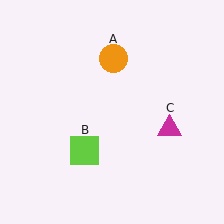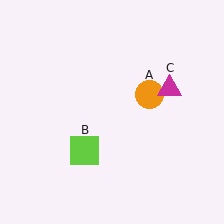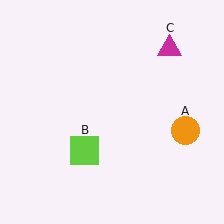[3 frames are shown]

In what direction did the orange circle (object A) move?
The orange circle (object A) moved down and to the right.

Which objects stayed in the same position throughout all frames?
Lime square (object B) remained stationary.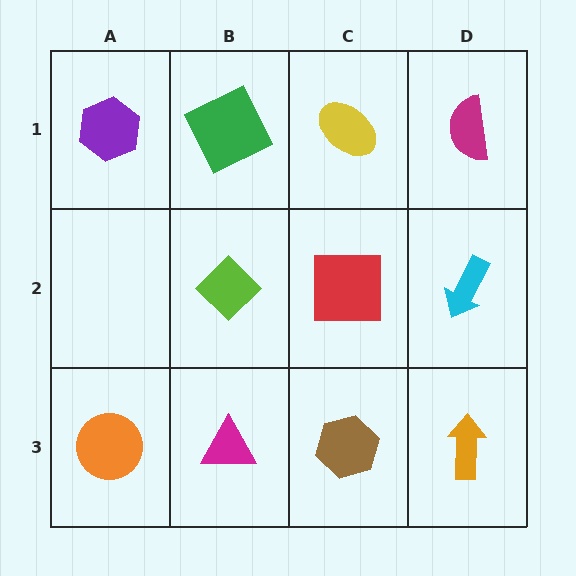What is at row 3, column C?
A brown hexagon.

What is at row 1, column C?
A yellow ellipse.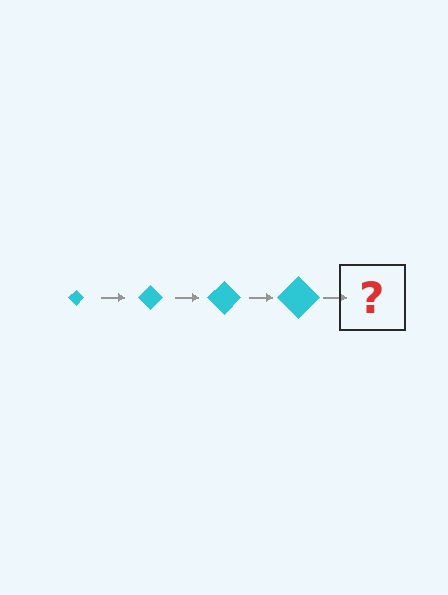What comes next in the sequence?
The next element should be a cyan diamond, larger than the previous one.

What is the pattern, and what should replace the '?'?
The pattern is that the diamond gets progressively larger each step. The '?' should be a cyan diamond, larger than the previous one.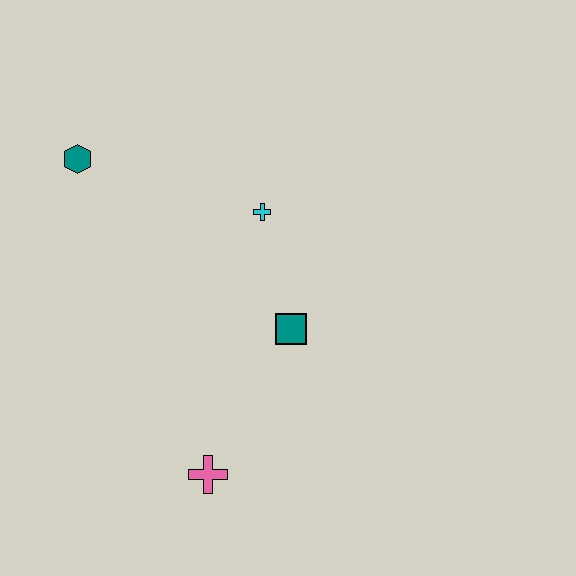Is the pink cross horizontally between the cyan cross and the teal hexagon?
Yes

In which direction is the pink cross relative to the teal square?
The pink cross is below the teal square.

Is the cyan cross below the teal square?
No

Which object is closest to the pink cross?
The teal square is closest to the pink cross.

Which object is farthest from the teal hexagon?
The pink cross is farthest from the teal hexagon.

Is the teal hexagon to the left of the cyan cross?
Yes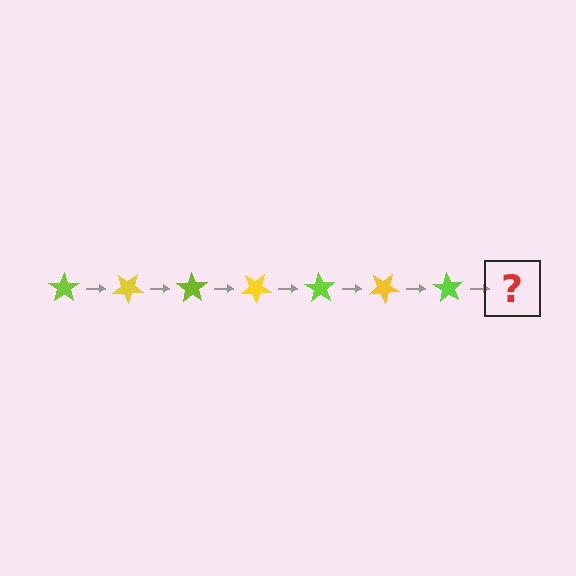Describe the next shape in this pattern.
It should be a yellow star, rotated 245 degrees from the start.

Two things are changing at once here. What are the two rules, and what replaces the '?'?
The two rules are that it rotates 35 degrees each step and the color cycles through lime and yellow. The '?' should be a yellow star, rotated 245 degrees from the start.